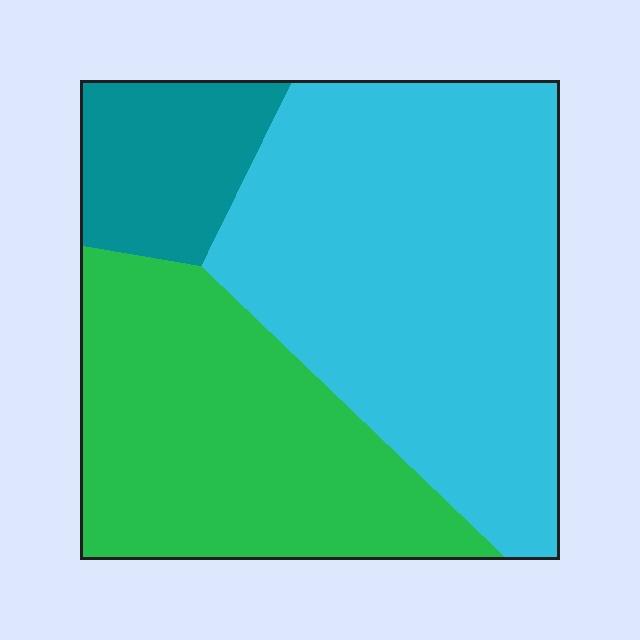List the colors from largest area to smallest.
From largest to smallest: cyan, green, teal.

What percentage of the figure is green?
Green covers roughly 35% of the figure.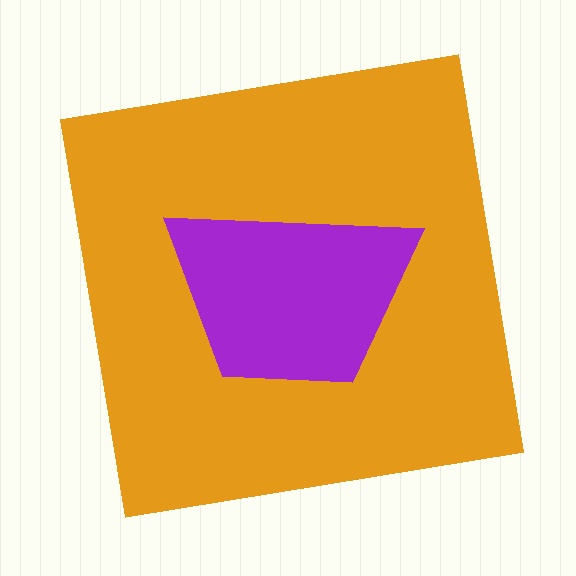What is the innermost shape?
The purple trapezoid.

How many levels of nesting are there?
2.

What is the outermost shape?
The orange square.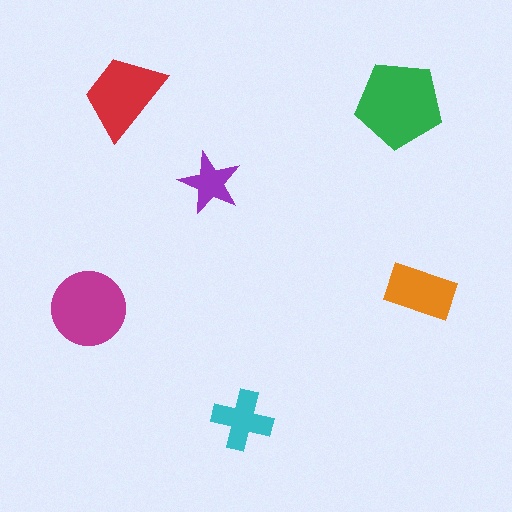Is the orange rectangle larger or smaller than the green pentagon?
Smaller.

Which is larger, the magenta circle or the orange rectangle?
The magenta circle.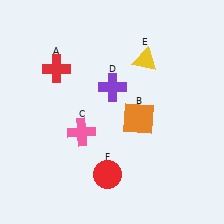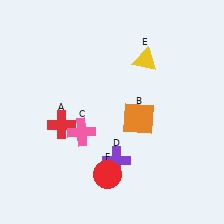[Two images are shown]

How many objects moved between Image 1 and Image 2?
2 objects moved between the two images.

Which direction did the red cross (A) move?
The red cross (A) moved down.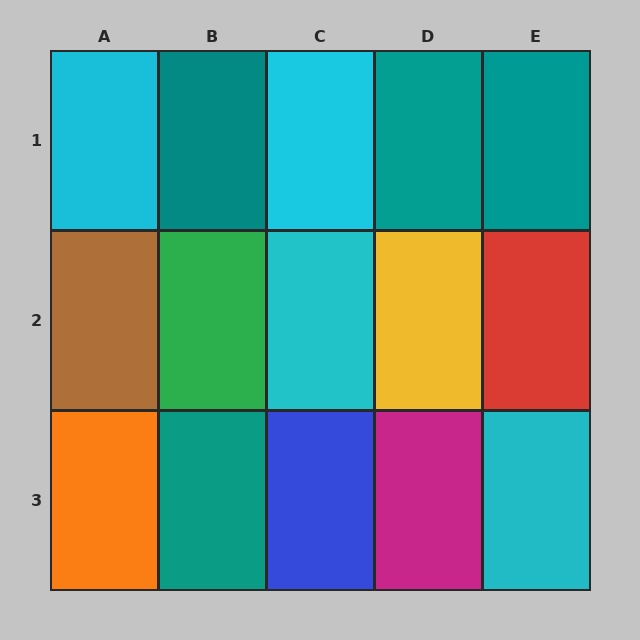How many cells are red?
1 cell is red.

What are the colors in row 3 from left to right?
Orange, teal, blue, magenta, cyan.